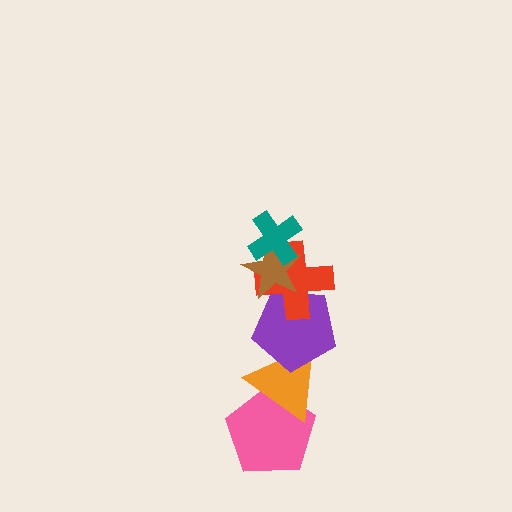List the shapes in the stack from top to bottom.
From top to bottom: the teal cross, the brown star, the red cross, the purple pentagon, the orange triangle, the pink pentagon.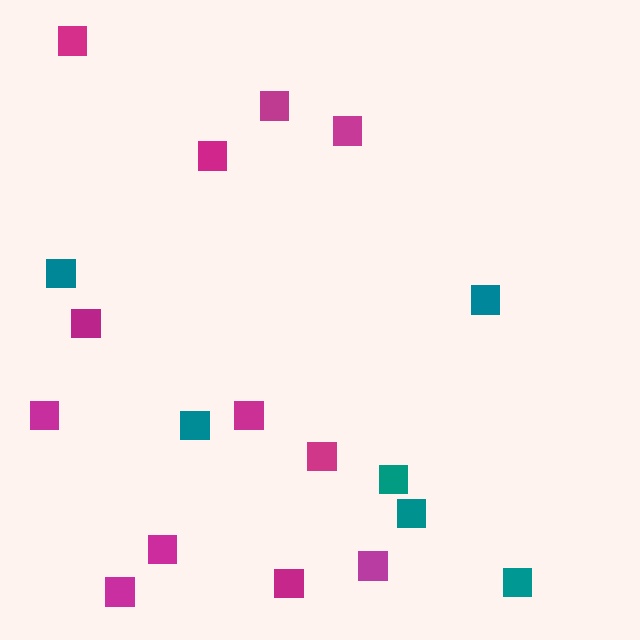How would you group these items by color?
There are 2 groups: one group of teal squares (6) and one group of magenta squares (12).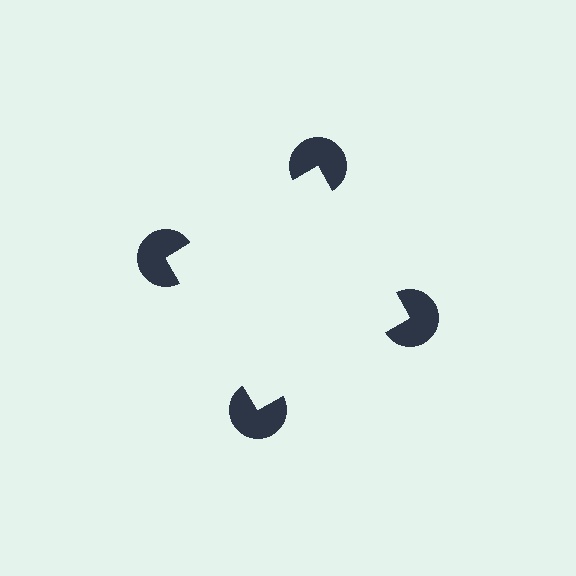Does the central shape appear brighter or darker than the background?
It typically appears slightly brighter than the background, even though no actual brightness change is drawn.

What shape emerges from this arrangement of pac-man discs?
An illusory square — its edges are inferred from the aligned wedge cuts in the pac-man discs, not physically drawn.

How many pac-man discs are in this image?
There are 4 — one at each vertex of the illusory square.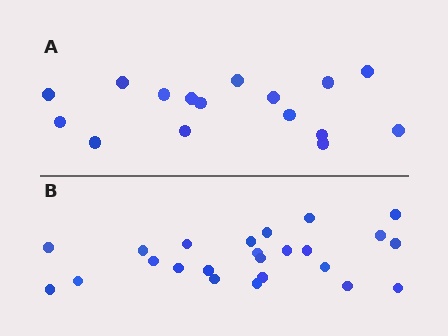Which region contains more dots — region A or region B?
Region B (the bottom region) has more dots.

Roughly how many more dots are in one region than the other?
Region B has roughly 8 or so more dots than region A.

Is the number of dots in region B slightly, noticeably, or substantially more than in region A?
Region B has substantially more. The ratio is roughly 1.5 to 1.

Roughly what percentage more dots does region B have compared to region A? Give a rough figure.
About 50% more.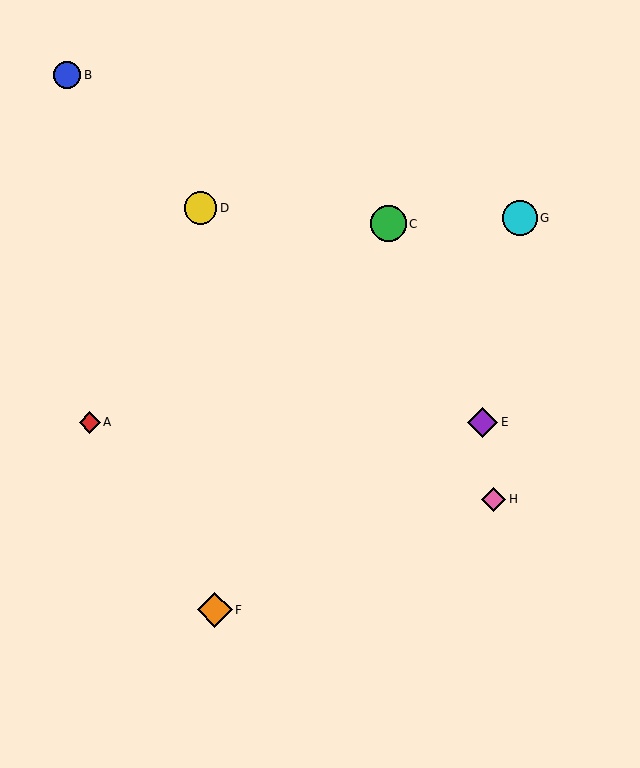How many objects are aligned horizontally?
2 objects (A, E) are aligned horizontally.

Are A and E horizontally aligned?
Yes, both are at y≈422.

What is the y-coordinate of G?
Object G is at y≈218.